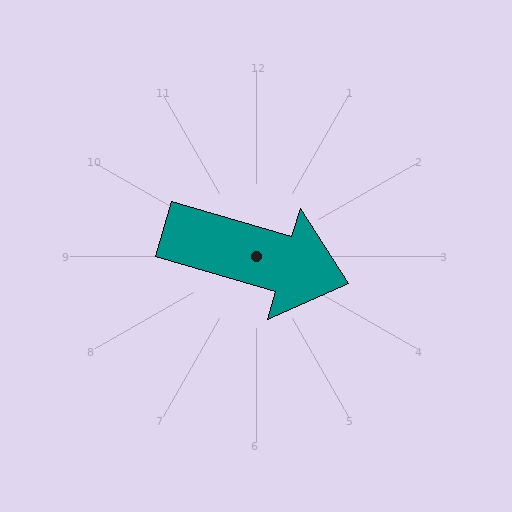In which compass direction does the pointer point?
East.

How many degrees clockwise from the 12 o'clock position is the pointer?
Approximately 106 degrees.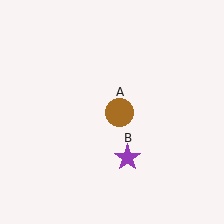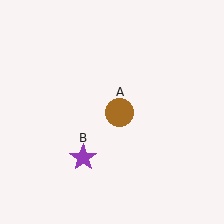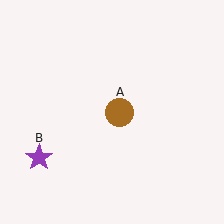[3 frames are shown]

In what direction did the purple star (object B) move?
The purple star (object B) moved left.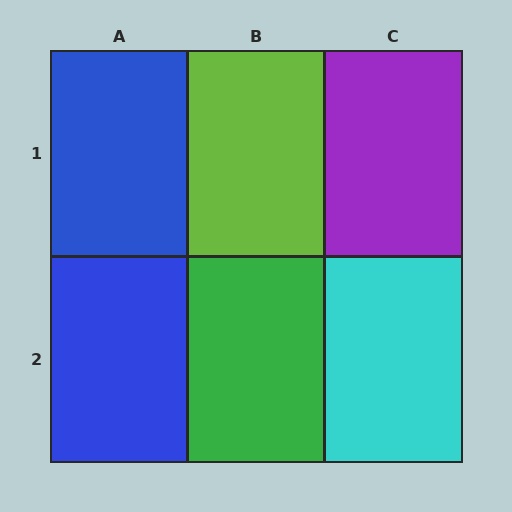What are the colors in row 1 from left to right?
Blue, lime, purple.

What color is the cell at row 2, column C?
Cyan.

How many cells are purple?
1 cell is purple.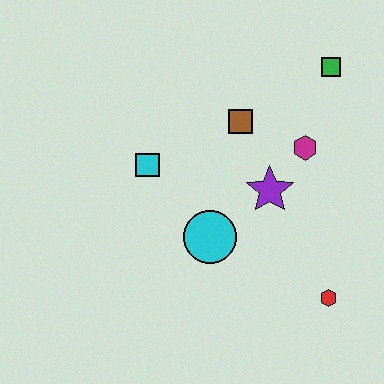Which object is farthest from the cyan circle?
The green square is farthest from the cyan circle.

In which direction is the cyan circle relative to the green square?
The cyan circle is below the green square.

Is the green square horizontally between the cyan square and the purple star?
No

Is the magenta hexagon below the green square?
Yes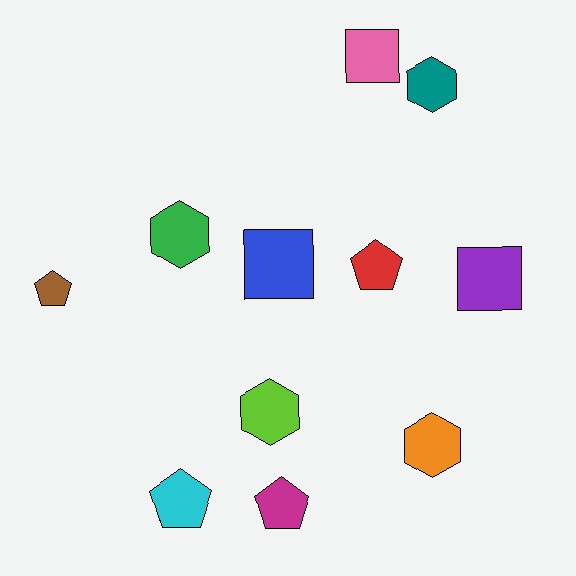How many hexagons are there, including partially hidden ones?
There are 4 hexagons.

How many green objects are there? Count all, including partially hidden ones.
There is 1 green object.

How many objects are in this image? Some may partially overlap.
There are 11 objects.